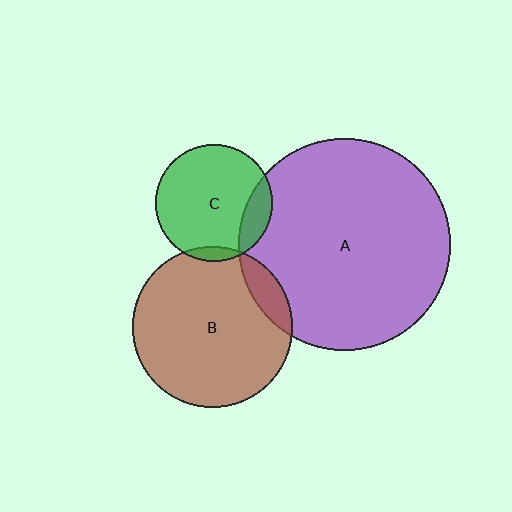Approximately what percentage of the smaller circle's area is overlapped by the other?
Approximately 5%.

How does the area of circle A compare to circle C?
Approximately 3.3 times.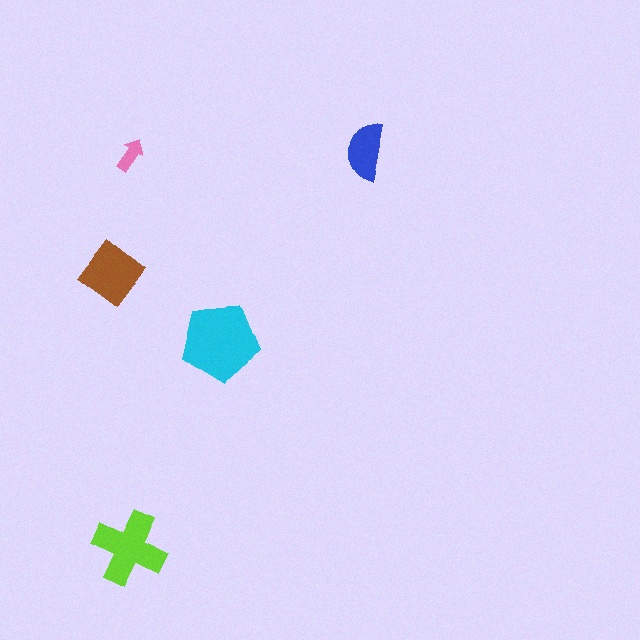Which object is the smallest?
The pink arrow.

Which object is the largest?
The cyan pentagon.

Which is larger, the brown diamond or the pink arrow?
The brown diamond.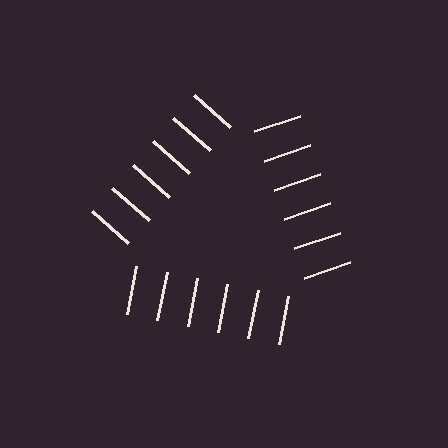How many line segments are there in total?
18 — 6 along each of the 3 edges.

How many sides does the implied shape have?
3 sides — the line-ends trace a triangle.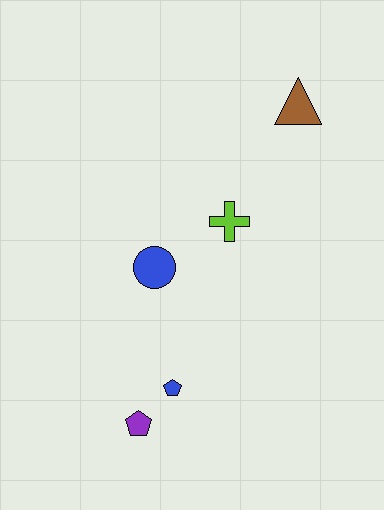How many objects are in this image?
There are 5 objects.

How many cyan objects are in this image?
There are no cyan objects.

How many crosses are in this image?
There is 1 cross.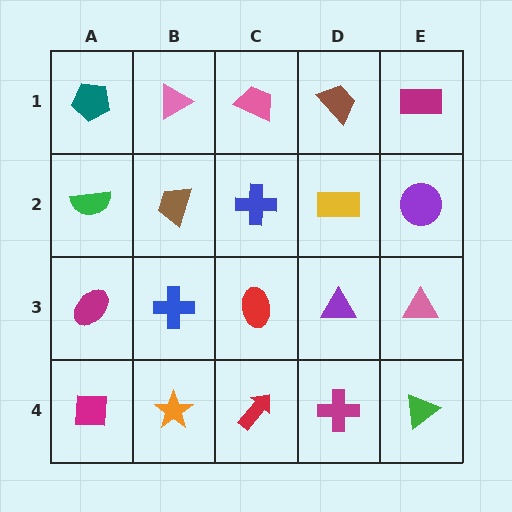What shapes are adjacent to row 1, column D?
A yellow rectangle (row 2, column D), a pink trapezoid (row 1, column C), a magenta rectangle (row 1, column E).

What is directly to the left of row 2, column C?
A brown trapezoid.